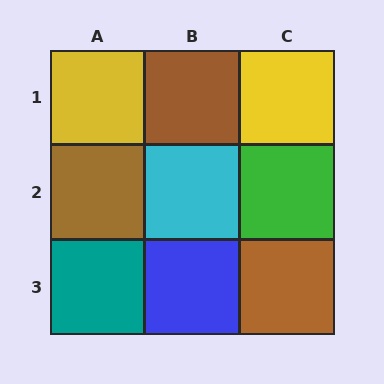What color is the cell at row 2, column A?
Brown.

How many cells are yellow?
2 cells are yellow.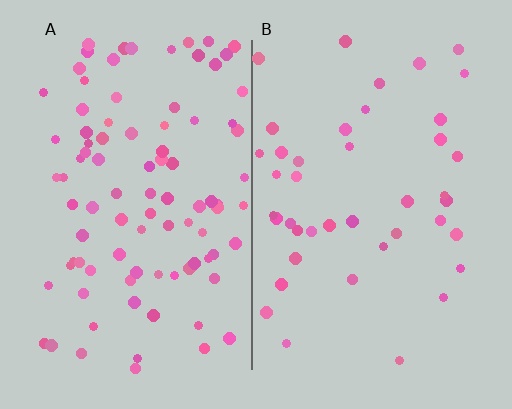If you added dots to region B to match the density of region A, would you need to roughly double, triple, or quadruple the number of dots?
Approximately double.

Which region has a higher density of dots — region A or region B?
A (the left).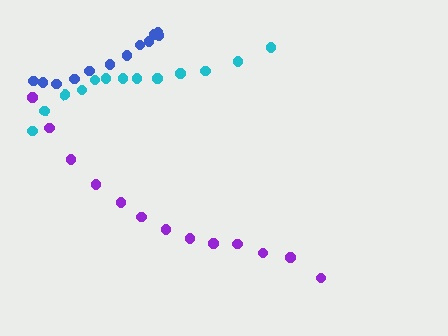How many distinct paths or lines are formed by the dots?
There are 3 distinct paths.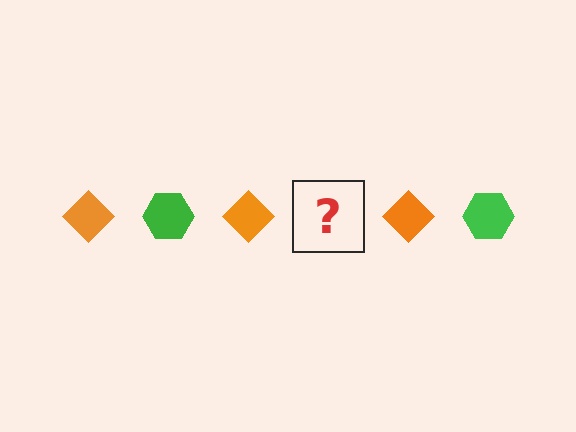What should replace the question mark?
The question mark should be replaced with a green hexagon.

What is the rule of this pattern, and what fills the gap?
The rule is that the pattern alternates between orange diamond and green hexagon. The gap should be filled with a green hexagon.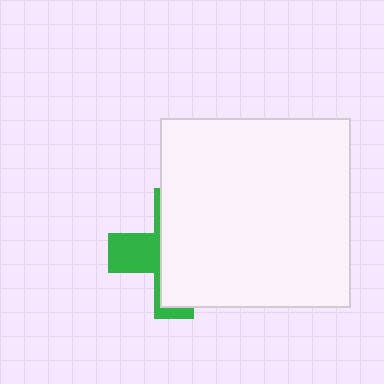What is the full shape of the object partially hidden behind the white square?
The partially hidden object is a green cross.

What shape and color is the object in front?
The object in front is a white square.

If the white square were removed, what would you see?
You would see the complete green cross.